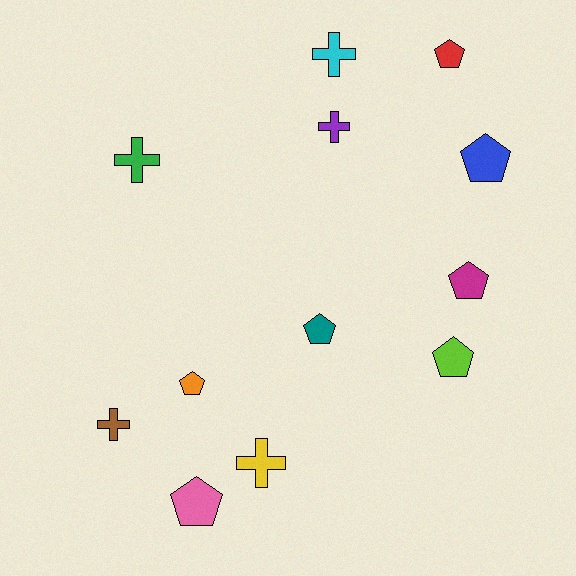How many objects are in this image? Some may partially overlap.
There are 12 objects.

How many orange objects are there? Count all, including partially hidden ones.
There is 1 orange object.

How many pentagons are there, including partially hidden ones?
There are 7 pentagons.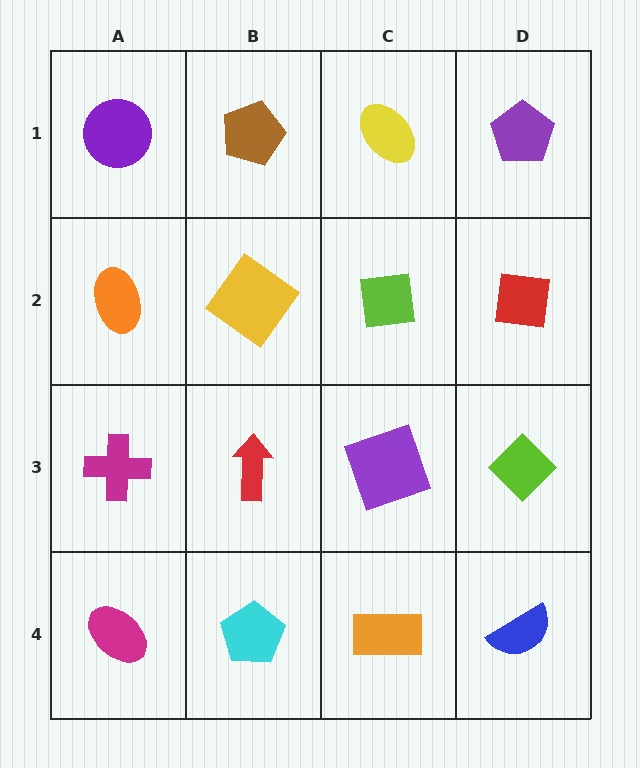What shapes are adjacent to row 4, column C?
A purple square (row 3, column C), a cyan pentagon (row 4, column B), a blue semicircle (row 4, column D).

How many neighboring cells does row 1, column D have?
2.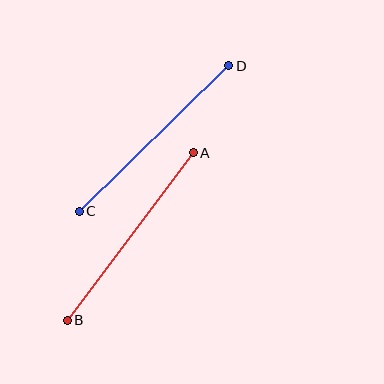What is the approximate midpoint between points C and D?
The midpoint is at approximately (154, 138) pixels.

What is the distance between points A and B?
The distance is approximately 210 pixels.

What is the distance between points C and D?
The distance is approximately 209 pixels.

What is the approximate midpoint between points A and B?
The midpoint is at approximately (130, 237) pixels.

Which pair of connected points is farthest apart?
Points A and B are farthest apart.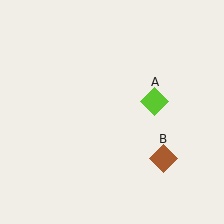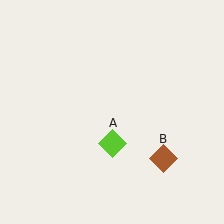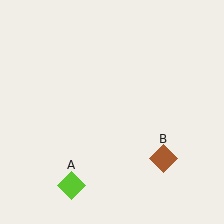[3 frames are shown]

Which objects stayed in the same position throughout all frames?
Brown diamond (object B) remained stationary.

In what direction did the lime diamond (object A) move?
The lime diamond (object A) moved down and to the left.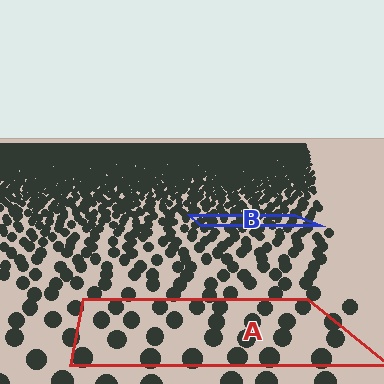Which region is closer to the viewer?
Region A is closer. The texture elements there are larger and more spread out.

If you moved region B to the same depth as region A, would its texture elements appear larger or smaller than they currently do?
They would appear larger. At a closer depth, the same texture elements are projected at a bigger on-screen size.